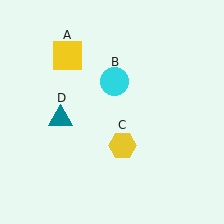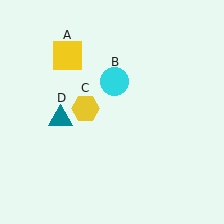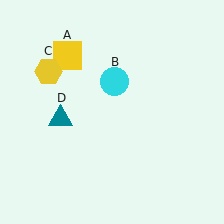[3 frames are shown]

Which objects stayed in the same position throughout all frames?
Yellow square (object A) and cyan circle (object B) and teal triangle (object D) remained stationary.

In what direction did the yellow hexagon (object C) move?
The yellow hexagon (object C) moved up and to the left.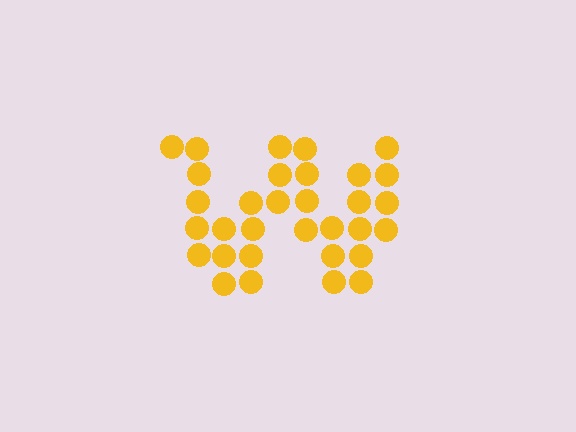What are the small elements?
The small elements are circles.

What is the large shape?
The large shape is the letter W.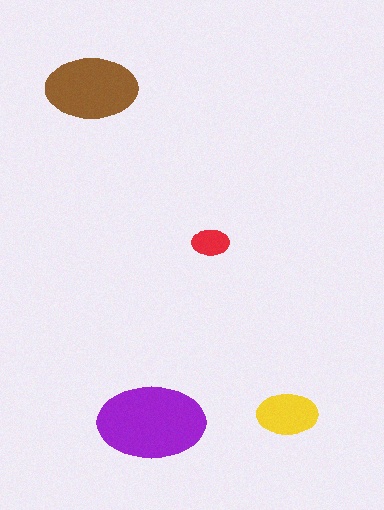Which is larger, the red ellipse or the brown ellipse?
The brown one.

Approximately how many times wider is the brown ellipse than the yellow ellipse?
About 1.5 times wider.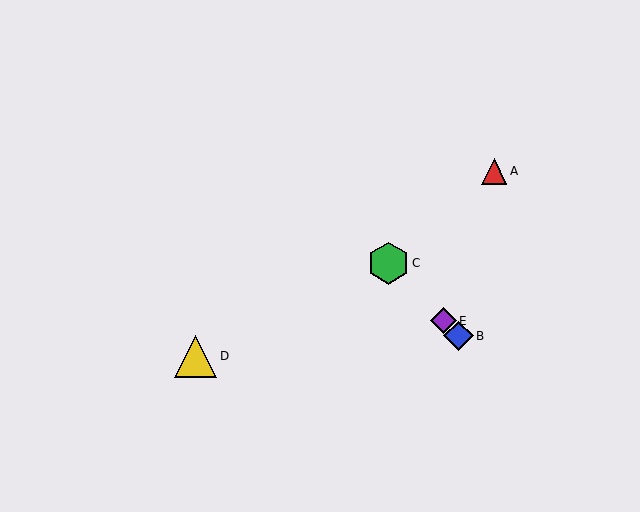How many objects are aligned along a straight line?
3 objects (B, C, E) are aligned along a straight line.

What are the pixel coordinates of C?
Object C is at (388, 263).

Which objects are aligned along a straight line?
Objects B, C, E are aligned along a straight line.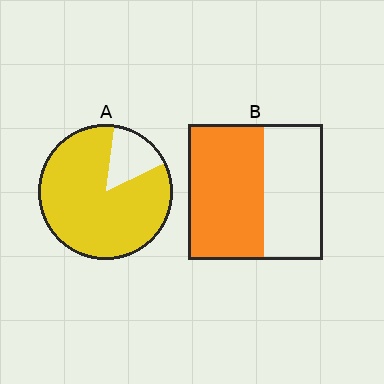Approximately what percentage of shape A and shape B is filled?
A is approximately 85% and B is approximately 55%.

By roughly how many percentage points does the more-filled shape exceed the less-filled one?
By roughly 30 percentage points (A over B).